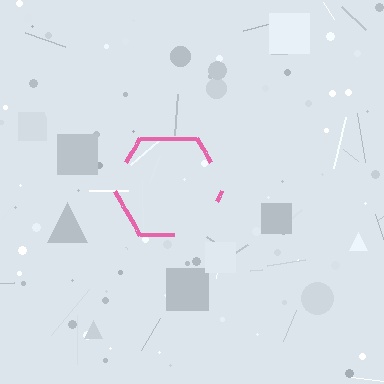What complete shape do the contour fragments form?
The contour fragments form a hexagon.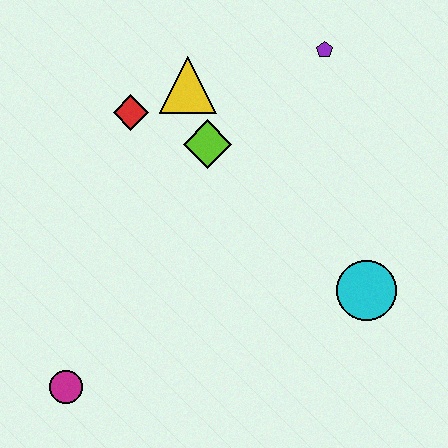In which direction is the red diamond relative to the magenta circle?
The red diamond is above the magenta circle.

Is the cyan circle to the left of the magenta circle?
No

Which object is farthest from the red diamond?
The cyan circle is farthest from the red diamond.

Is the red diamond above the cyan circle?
Yes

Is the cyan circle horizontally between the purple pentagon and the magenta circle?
No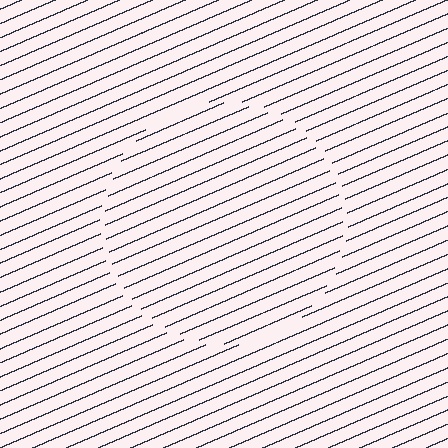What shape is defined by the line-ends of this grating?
An illusory circle. The interior of the shape contains the same grating, shifted by half a period — the contour is defined by the phase discontinuity where line-ends from the inner and outer gratings abut.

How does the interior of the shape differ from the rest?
The interior of the shape contains the same grating, shifted by half a period — the contour is defined by the phase discontinuity where line-ends from the inner and outer gratings abut.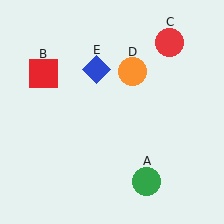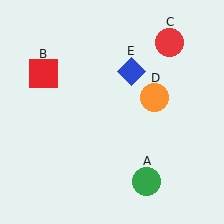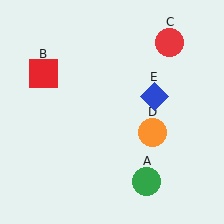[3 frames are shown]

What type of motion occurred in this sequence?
The orange circle (object D), blue diamond (object E) rotated clockwise around the center of the scene.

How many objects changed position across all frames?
2 objects changed position: orange circle (object D), blue diamond (object E).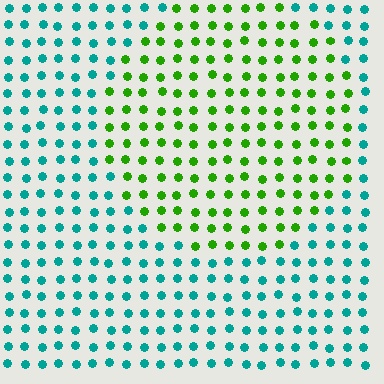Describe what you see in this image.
The image is filled with small teal elements in a uniform arrangement. A circle-shaped region is visible where the elements are tinted to a slightly different hue, forming a subtle color boundary.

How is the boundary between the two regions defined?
The boundary is defined purely by a slight shift in hue (about 66 degrees). Spacing, size, and orientation are identical on both sides.